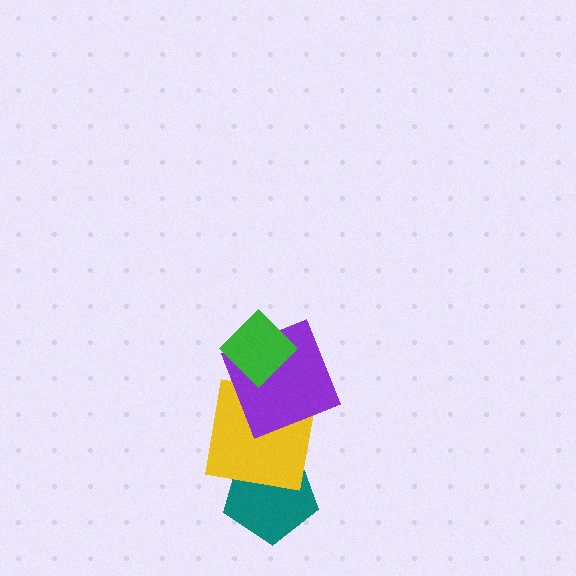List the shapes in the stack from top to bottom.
From top to bottom: the green diamond, the purple square, the yellow square, the teal pentagon.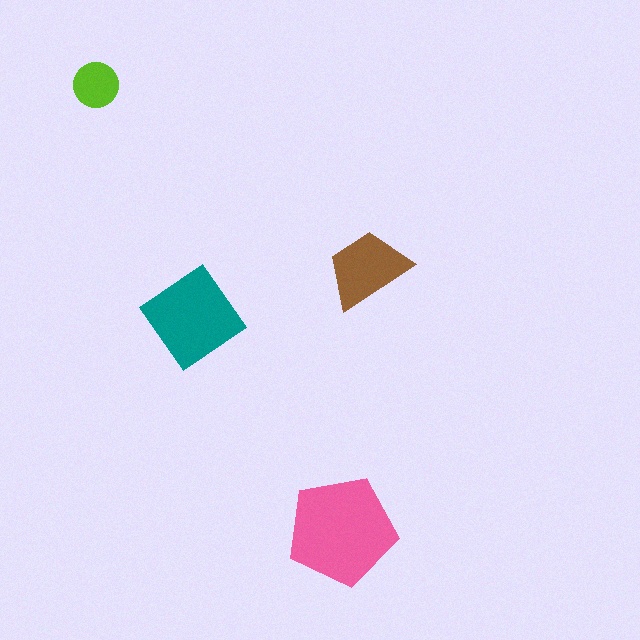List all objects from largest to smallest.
The pink pentagon, the teal diamond, the brown trapezoid, the lime circle.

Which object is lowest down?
The pink pentagon is bottommost.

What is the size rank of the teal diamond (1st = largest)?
2nd.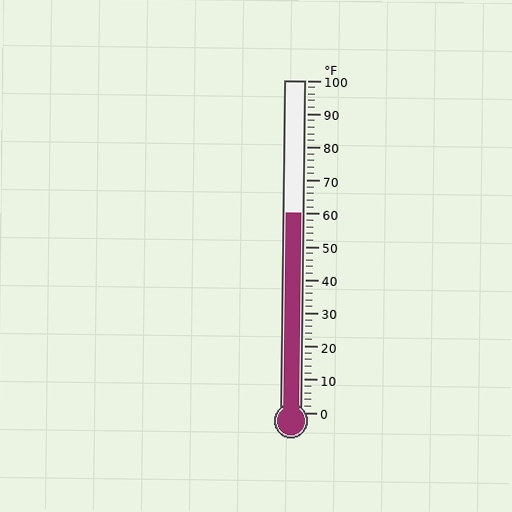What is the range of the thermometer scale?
The thermometer scale ranges from 0°F to 100°F.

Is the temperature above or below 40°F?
The temperature is above 40°F.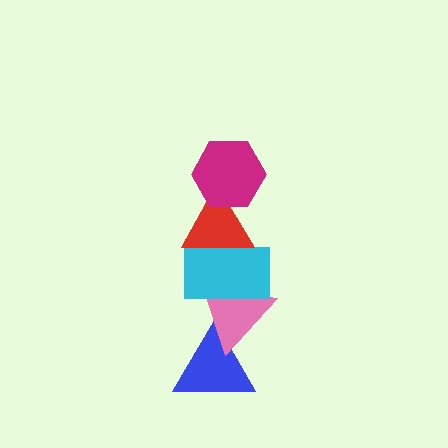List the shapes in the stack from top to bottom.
From top to bottom: the magenta hexagon, the red triangle, the cyan rectangle, the pink triangle, the blue triangle.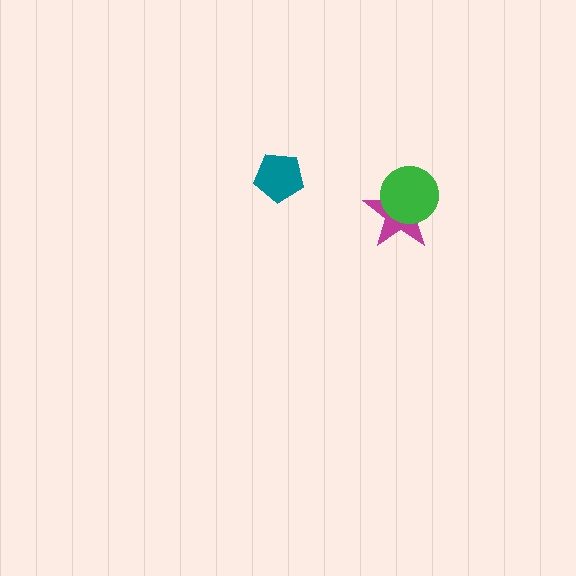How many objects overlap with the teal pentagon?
0 objects overlap with the teal pentagon.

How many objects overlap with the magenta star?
1 object overlaps with the magenta star.